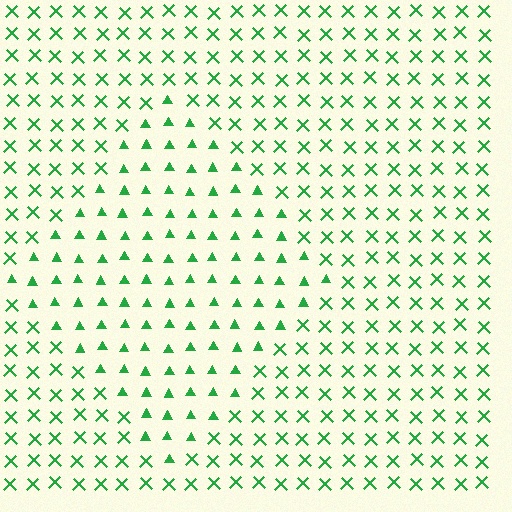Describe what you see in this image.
The image is filled with small green elements arranged in a uniform grid. A diamond-shaped region contains triangles, while the surrounding area contains X marks. The boundary is defined purely by the change in element shape.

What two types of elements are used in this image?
The image uses triangles inside the diamond region and X marks outside it.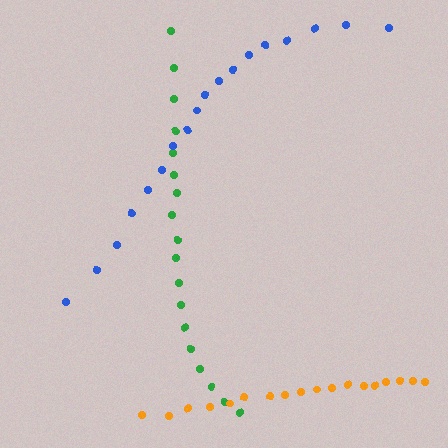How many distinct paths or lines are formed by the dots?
There are 3 distinct paths.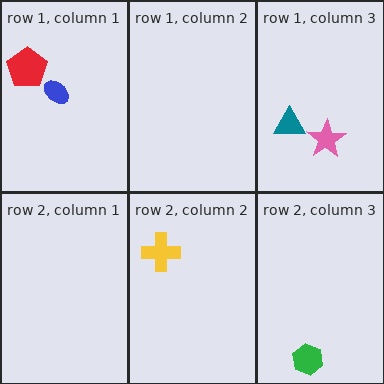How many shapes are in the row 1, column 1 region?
2.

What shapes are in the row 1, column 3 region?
The pink star, the teal triangle.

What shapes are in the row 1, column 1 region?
The red pentagon, the blue ellipse.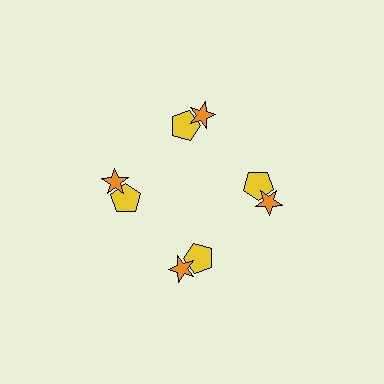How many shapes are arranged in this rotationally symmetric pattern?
There are 8 shapes, arranged in 4 groups of 2.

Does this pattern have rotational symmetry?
Yes, this pattern has 4-fold rotational symmetry. It looks the same after rotating 90 degrees around the center.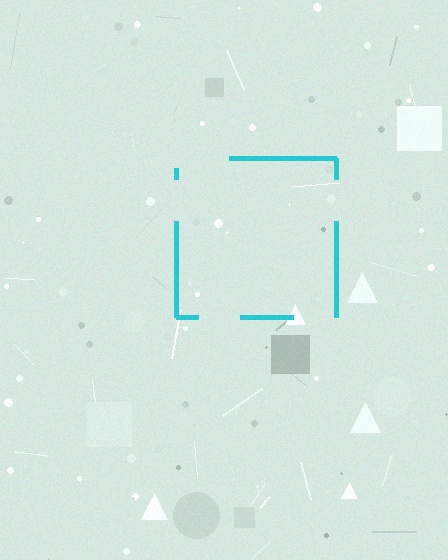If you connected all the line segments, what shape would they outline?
They would outline a square.